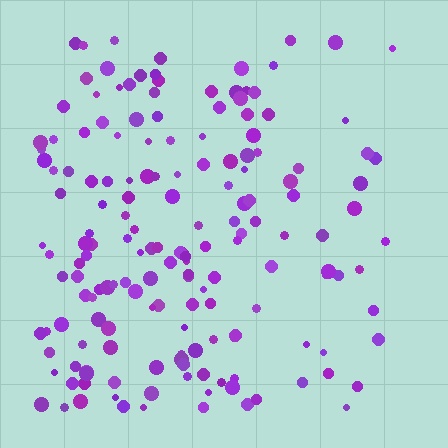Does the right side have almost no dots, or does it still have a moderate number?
Still a moderate number, just noticeably fewer than the left.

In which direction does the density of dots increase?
From right to left, with the left side densest.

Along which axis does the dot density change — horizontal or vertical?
Horizontal.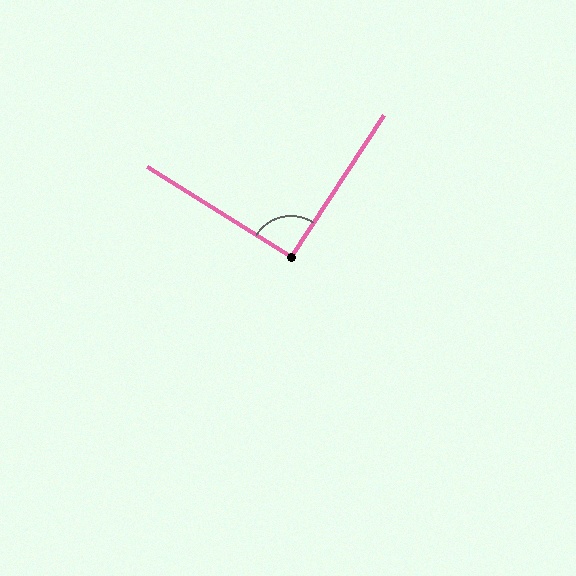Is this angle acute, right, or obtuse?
It is approximately a right angle.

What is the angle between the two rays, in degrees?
Approximately 91 degrees.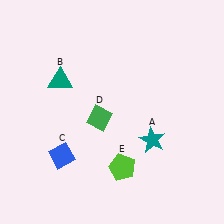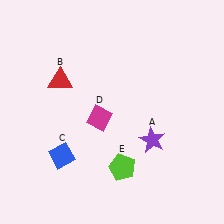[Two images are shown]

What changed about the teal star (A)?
In Image 1, A is teal. In Image 2, it changed to purple.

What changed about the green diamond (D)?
In Image 1, D is green. In Image 2, it changed to magenta.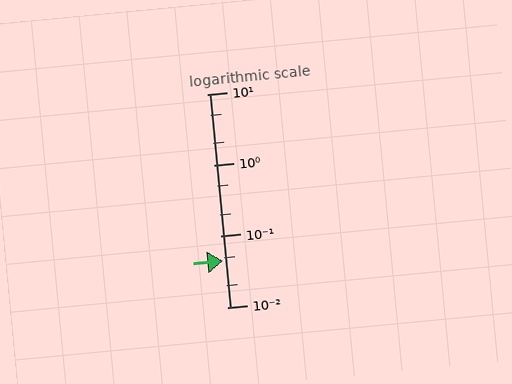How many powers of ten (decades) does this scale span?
The scale spans 3 decades, from 0.01 to 10.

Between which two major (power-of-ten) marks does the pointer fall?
The pointer is between 0.01 and 0.1.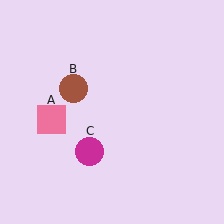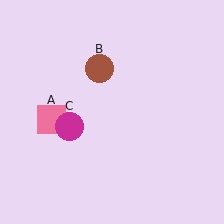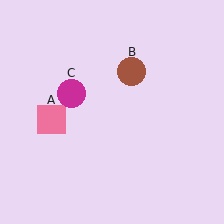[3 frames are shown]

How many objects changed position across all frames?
2 objects changed position: brown circle (object B), magenta circle (object C).